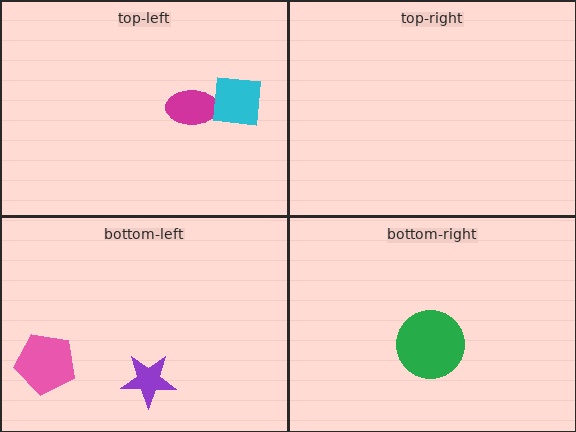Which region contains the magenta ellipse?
The top-left region.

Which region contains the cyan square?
The top-left region.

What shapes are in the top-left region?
The magenta ellipse, the cyan square.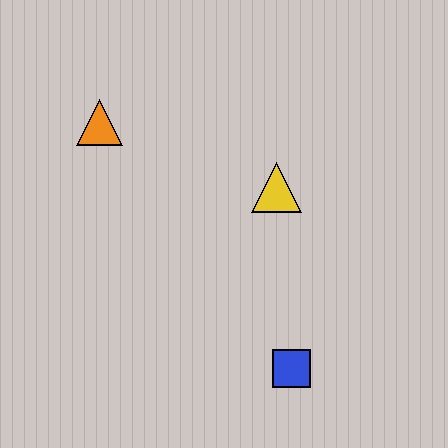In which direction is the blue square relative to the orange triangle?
The blue square is below the orange triangle.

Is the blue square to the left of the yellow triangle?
No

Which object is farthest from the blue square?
The orange triangle is farthest from the blue square.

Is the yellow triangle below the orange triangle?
Yes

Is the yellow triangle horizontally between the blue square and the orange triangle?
Yes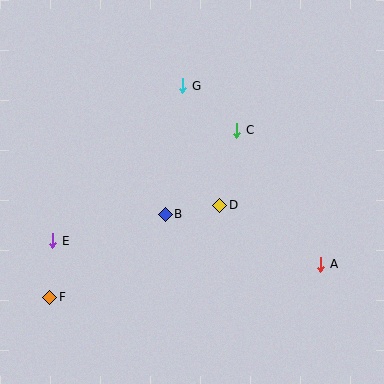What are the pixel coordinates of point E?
Point E is at (53, 241).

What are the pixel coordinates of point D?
Point D is at (220, 205).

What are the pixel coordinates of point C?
Point C is at (237, 130).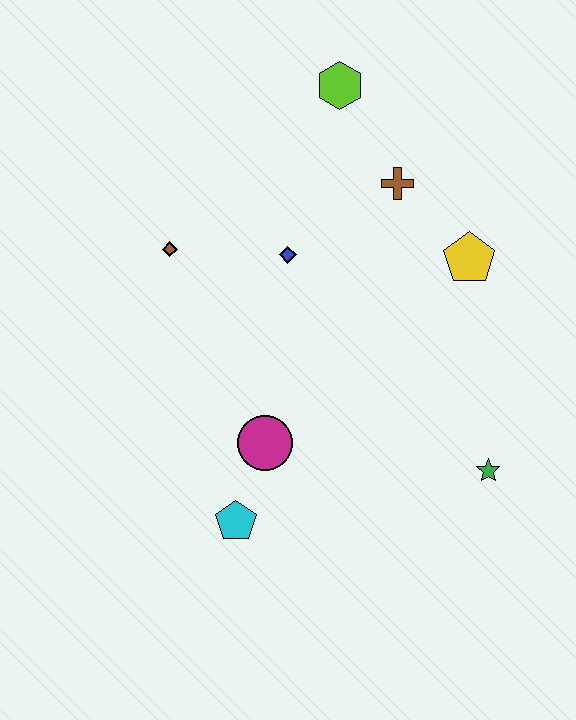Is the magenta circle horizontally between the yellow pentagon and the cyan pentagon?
Yes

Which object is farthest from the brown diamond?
The green star is farthest from the brown diamond.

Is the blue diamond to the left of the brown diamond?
No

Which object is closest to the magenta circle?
The cyan pentagon is closest to the magenta circle.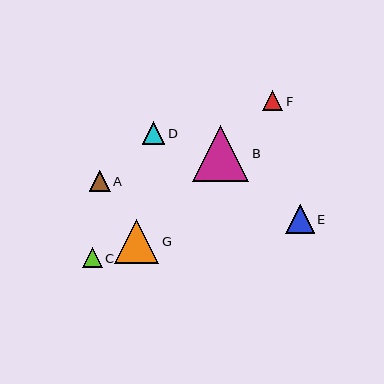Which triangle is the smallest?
Triangle C is the smallest with a size of approximately 20 pixels.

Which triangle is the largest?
Triangle B is the largest with a size of approximately 56 pixels.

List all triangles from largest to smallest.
From largest to smallest: B, G, E, D, A, F, C.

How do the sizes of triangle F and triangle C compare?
Triangle F and triangle C are approximately the same size.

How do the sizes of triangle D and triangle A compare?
Triangle D and triangle A are approximately the same size.